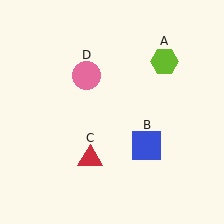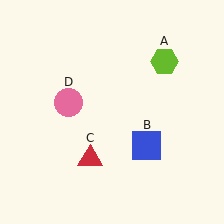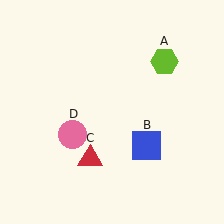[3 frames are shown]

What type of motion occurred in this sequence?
The pink circle (object D) rotated counterclockwise around the center of the scene.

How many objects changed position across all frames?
1 object changed position: pink circle (object D).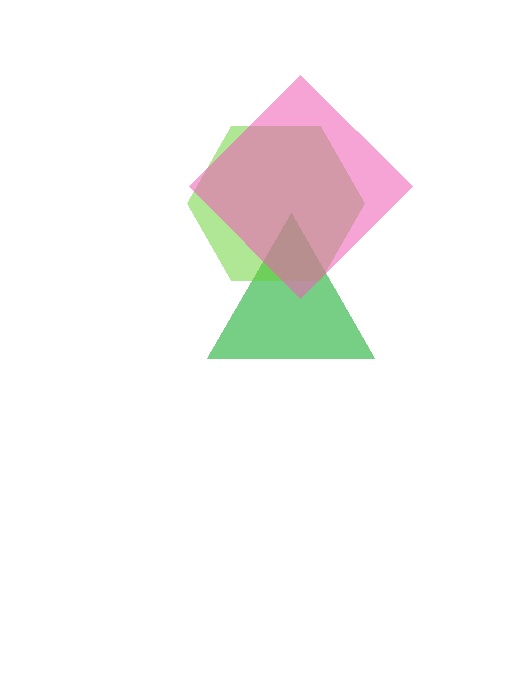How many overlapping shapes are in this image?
There are 3 overlapping shapes in the image.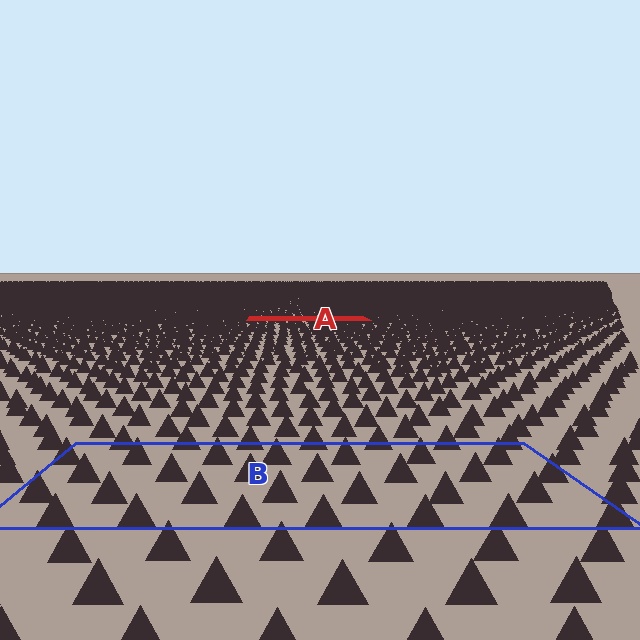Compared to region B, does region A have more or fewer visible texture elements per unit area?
Region A has more texture elements per unit area — they are packed more densely because it is farther away.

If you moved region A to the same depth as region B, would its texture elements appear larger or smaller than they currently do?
They would appear larger. At a closer depth, the same texture elements are projected at a bigger on-screen size.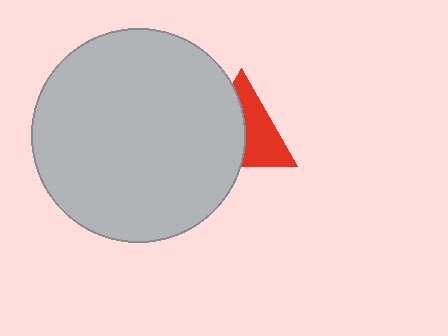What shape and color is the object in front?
The object in front is a light gray circle.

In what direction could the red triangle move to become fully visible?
The red triangle could move right. That would shift it out from behind the light gray circle entirely.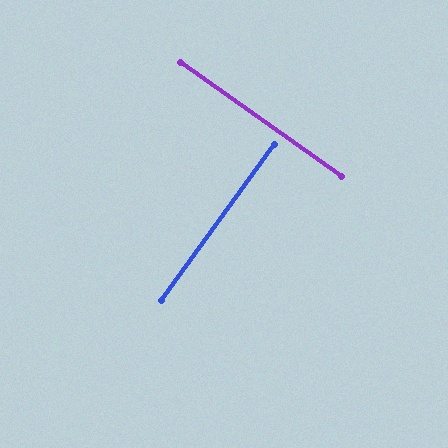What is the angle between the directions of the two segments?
Approximately 89 degrees.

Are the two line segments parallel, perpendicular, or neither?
Perpendicular — they meet at approximately 89°.